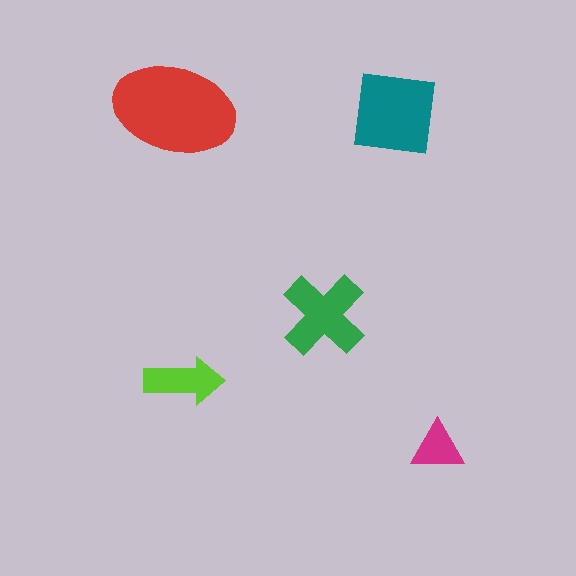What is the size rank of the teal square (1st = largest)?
2nd.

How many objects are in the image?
There are 5 objects in the image.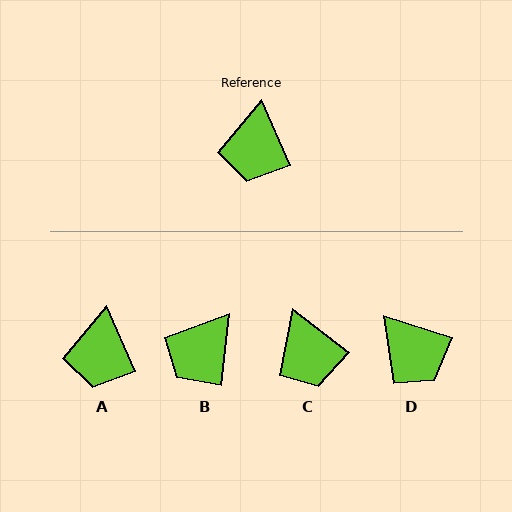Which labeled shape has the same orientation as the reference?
A.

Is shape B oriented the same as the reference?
No, it is off by about 29 degrees.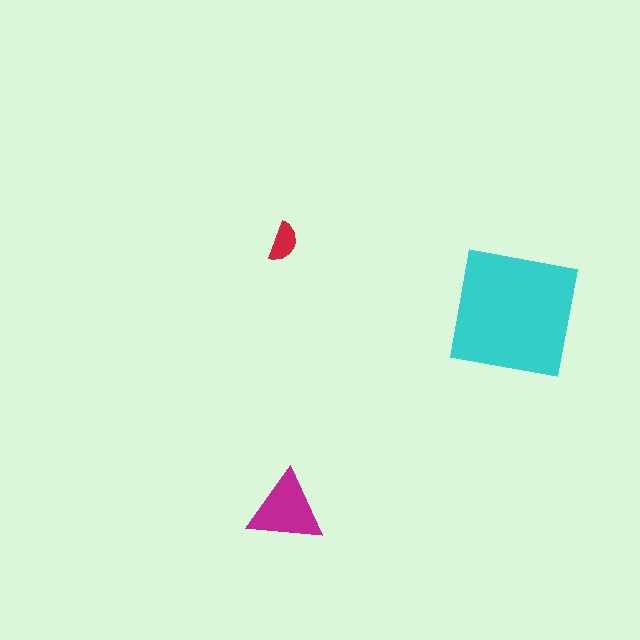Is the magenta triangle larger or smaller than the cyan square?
Smaller.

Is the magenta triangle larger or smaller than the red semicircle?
Larger.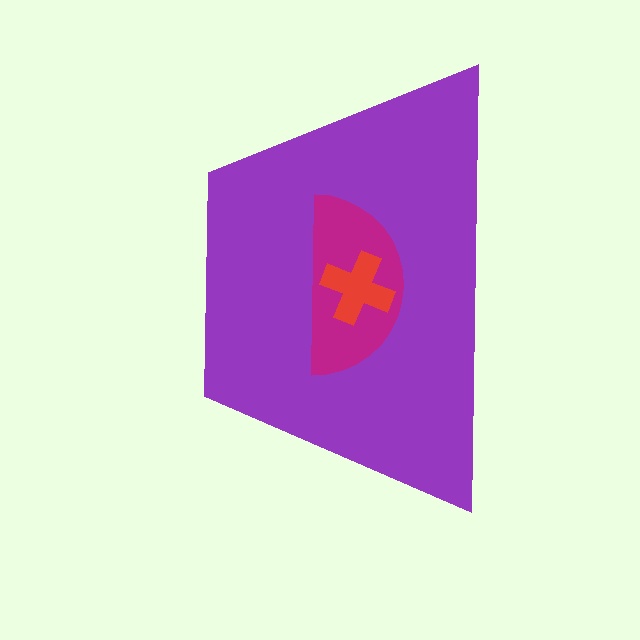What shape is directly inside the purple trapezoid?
The magenta semicircle.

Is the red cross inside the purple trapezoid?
Yes.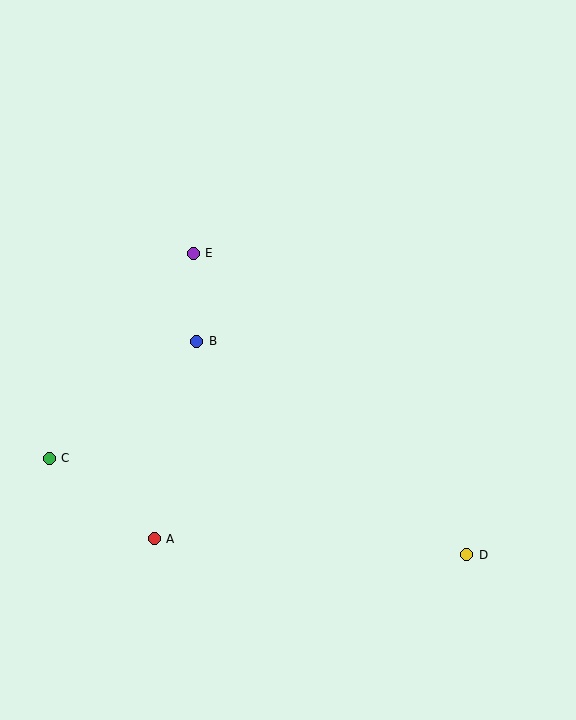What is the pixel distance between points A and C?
The distance between A and C is 132 pixels.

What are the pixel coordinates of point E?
Point E is at (194, 253).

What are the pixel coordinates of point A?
Point A is at (154, 538).